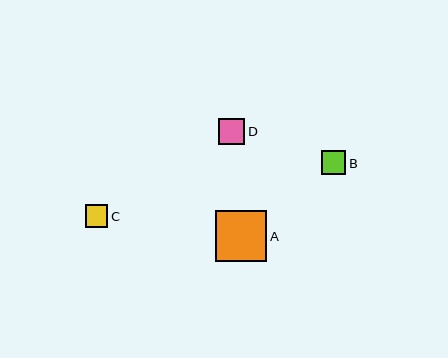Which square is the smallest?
Square C is the smallest with a size of approximately 23 pixels.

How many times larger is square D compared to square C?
Square D is approximately 1.1 times the size of square C.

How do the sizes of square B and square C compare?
Square B and square C are approximately the same size.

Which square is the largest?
Square A is the largest with a size of approximately 51 pixels.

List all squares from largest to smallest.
From largest to smallest: A, D, B, C.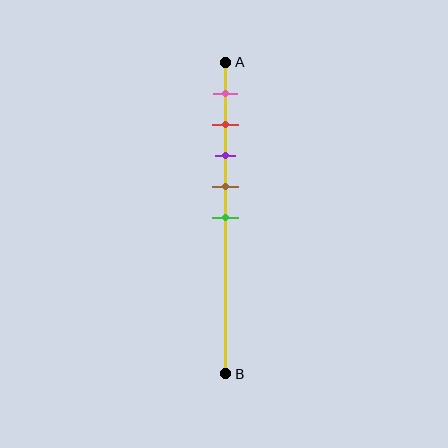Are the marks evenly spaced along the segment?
Yes, the marks are approximately evenly spaced.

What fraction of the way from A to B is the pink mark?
The pink mark is approximately 10% (0.1) of the way from A to B.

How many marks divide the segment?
There are 5 marks dividing the segment.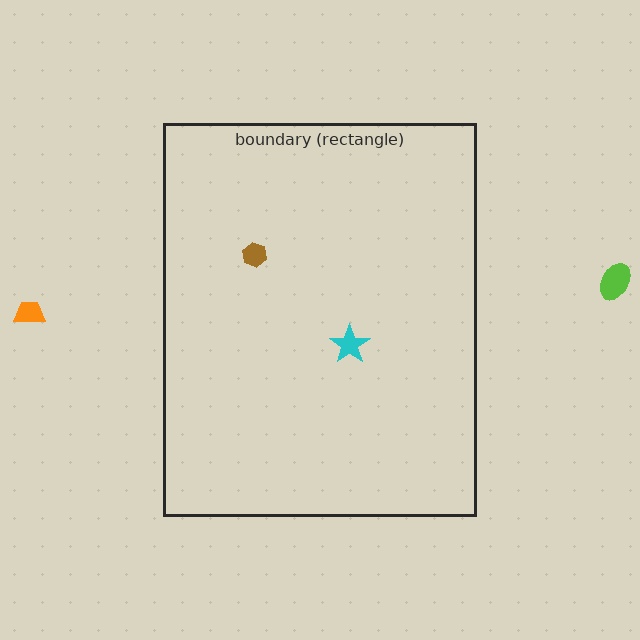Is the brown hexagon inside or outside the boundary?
Inside.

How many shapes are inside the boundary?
2 inside, 2 outside.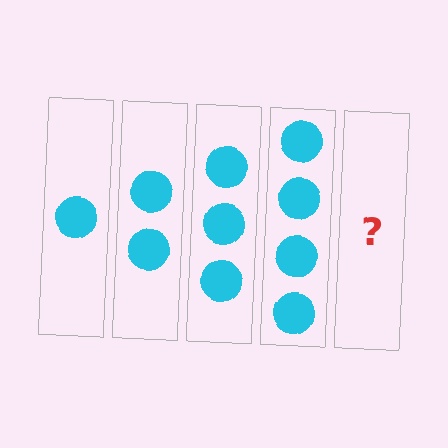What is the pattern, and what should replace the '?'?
The pattern is that each step adds one more circle. The '?' should be 5 circles.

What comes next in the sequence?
The next element should be 5 circles.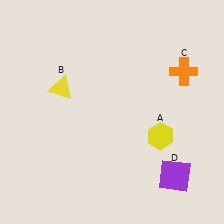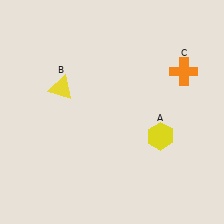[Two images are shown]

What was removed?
The purple square (D) was removed in Image 2.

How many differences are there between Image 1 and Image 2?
There is 1 difference between the two images.